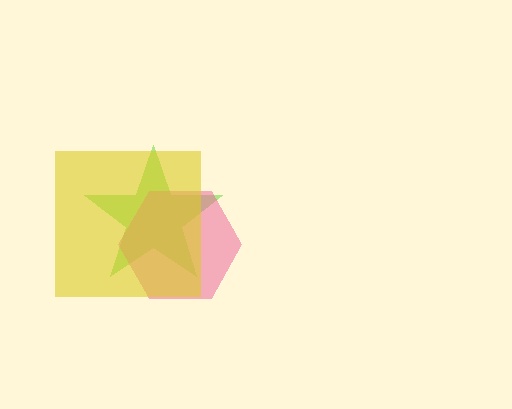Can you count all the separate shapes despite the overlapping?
Yes, there are 3 separate shapes.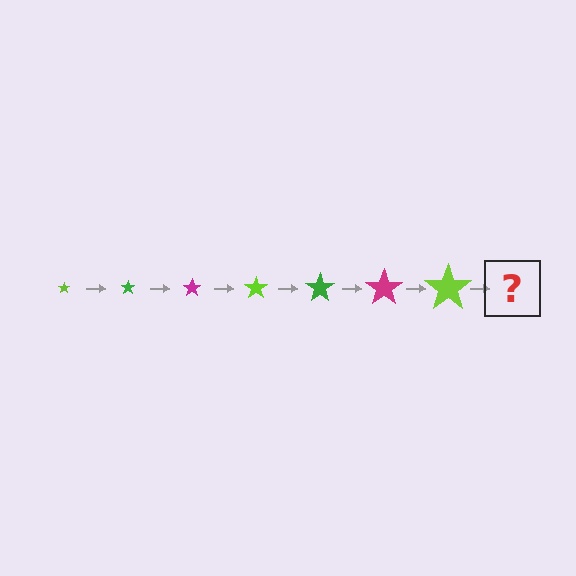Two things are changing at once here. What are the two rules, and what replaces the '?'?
The two rules are that the star grows larger each step and the color cycles through lime, green, and magenta. The '?' should be a green star, larger than the previous one.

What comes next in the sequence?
The next element should be a green star, larger than the previous one.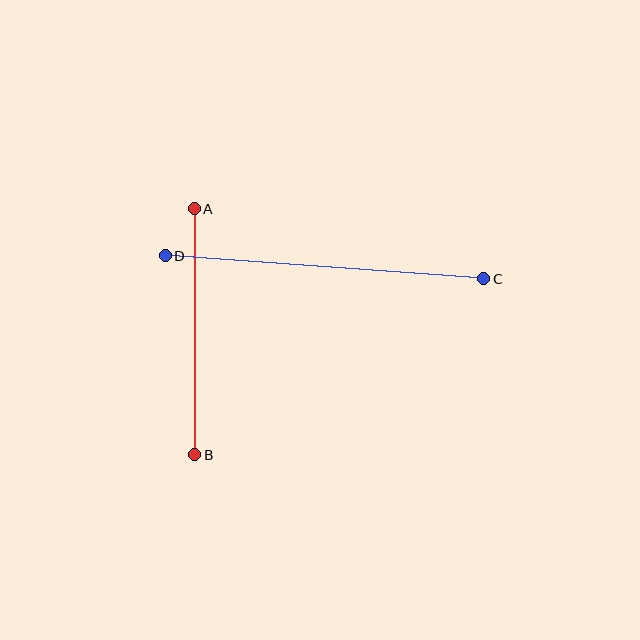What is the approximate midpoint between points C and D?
The midpoint is at approximately (324, 267) pixels.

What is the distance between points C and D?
The distance is approximately 319 pixels.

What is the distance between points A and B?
The distance is approximately 246 pixels.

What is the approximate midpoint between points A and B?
The midpoint is at approximately (195, 332) pixels.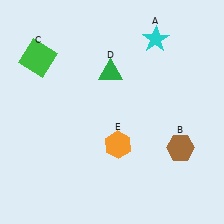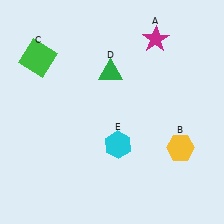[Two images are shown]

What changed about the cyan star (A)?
In Image 1, A is cyan. In Image 2, it changed to magenta.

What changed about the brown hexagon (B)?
In Image 1, B is brown. In Image 2, it changed to yellow.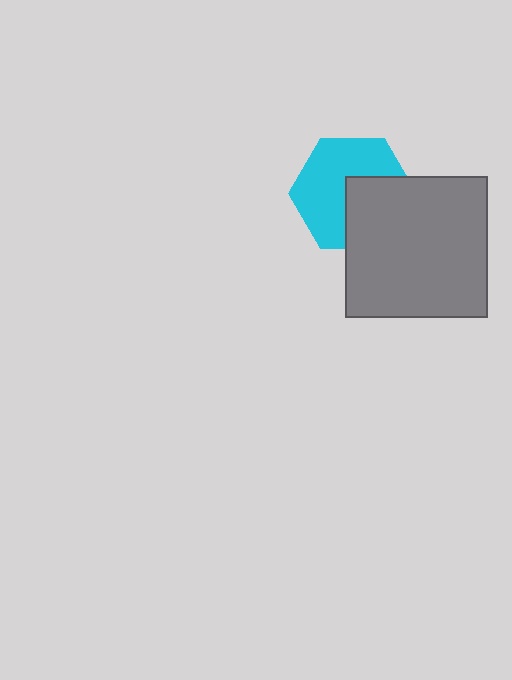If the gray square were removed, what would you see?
You would see the complete cyan hexagon.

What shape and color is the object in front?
The object in front is a gray square.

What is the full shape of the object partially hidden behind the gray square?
The partially hidden object is a cyan hexagon.